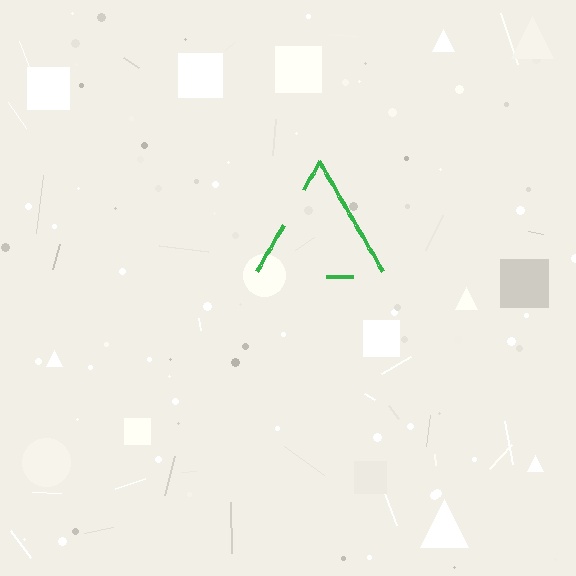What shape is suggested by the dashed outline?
The dashed outline suggests a triangle.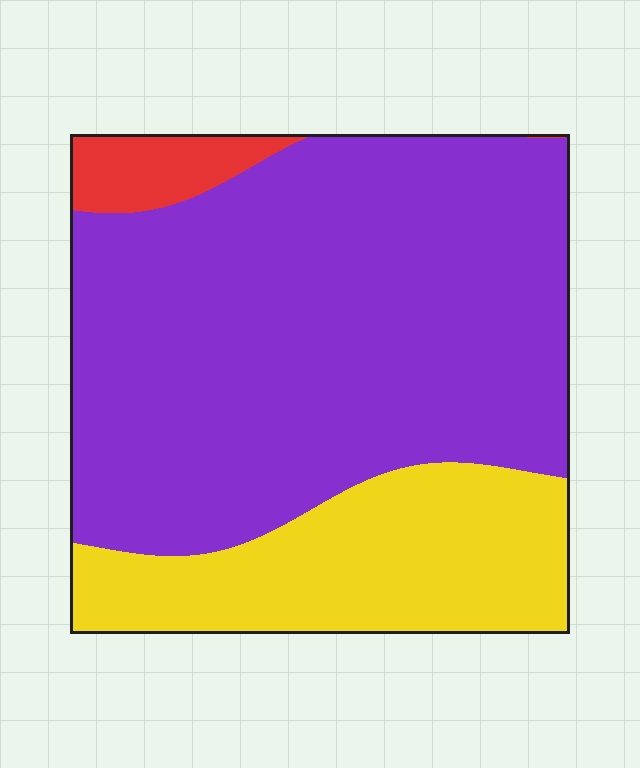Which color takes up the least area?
Red, at roughly 5%.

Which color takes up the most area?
Purple, at roughly 70%.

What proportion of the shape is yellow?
Yellow covers roughly 25% of the shape.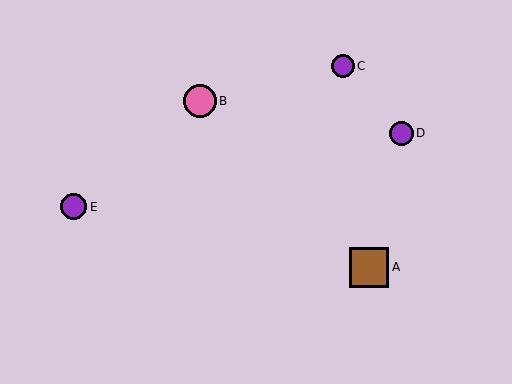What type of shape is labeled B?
Shape B is a pink circle.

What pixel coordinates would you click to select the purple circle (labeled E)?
Click at (74, 207) to select the purple circle E.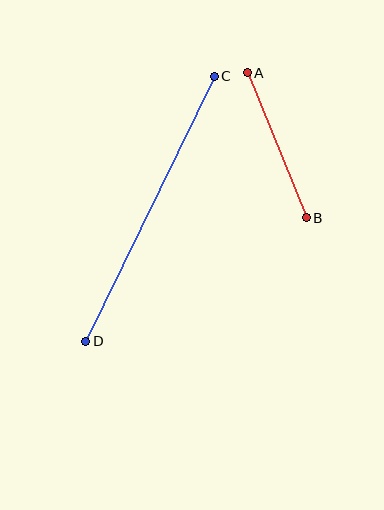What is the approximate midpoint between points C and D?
The midpoint is at approximately (150, 209) pixels.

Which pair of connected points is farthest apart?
Points C and D are farthest apart.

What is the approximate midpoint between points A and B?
The midpoint is at approximately (277, 145) pixels.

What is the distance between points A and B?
The distance is approximately 156 pixels.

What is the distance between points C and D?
The distance is approximately 294 pixels.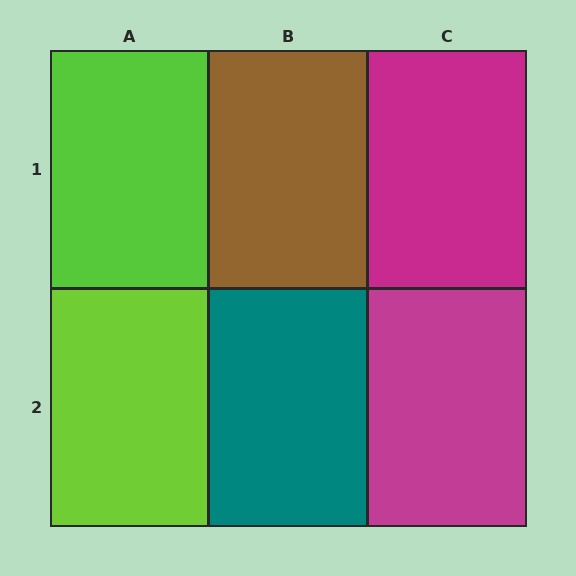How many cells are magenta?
2 cells are magenta.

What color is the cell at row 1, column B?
Brown.